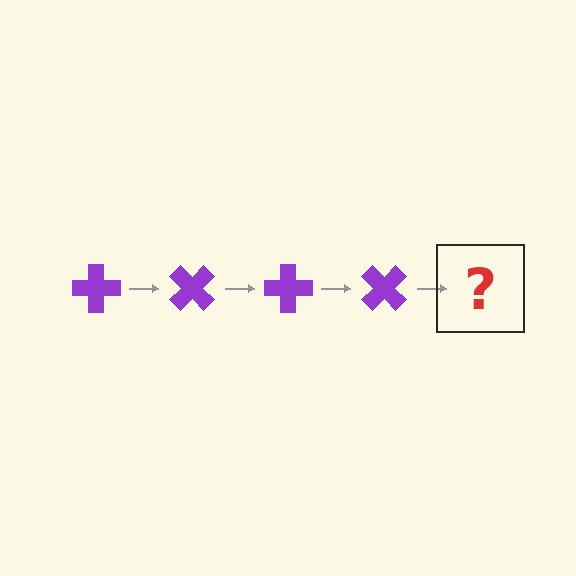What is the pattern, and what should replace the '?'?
The pattern is that the cross rotates 45 degrees each step. The '?' should be a purple cross rotated 180 degrees.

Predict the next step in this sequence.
The next step is a purple cross rotated 180 degrees.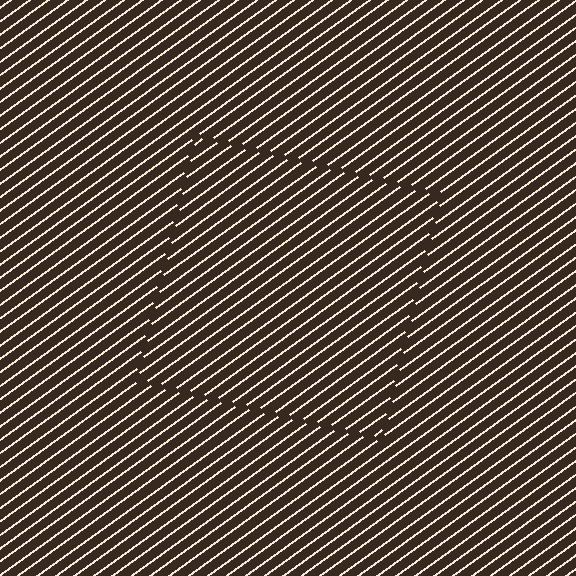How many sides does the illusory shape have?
4 sides — the line-ends trace a square.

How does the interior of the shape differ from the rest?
The interior of the shape contains the same grating, shifted by half a period — the contour is defined by the phase discontinuity where line-ends from the inner and outer gratings abut.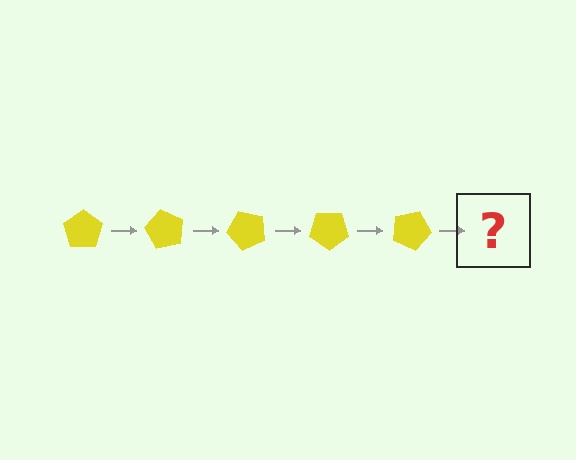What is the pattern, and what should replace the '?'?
The pattern is that the pentagon rotates 60 degrees each step. The '?' should be a yellow pentagon rotated 300 degrees.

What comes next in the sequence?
The next element should be a yellow pentagon rotated 300 degrees.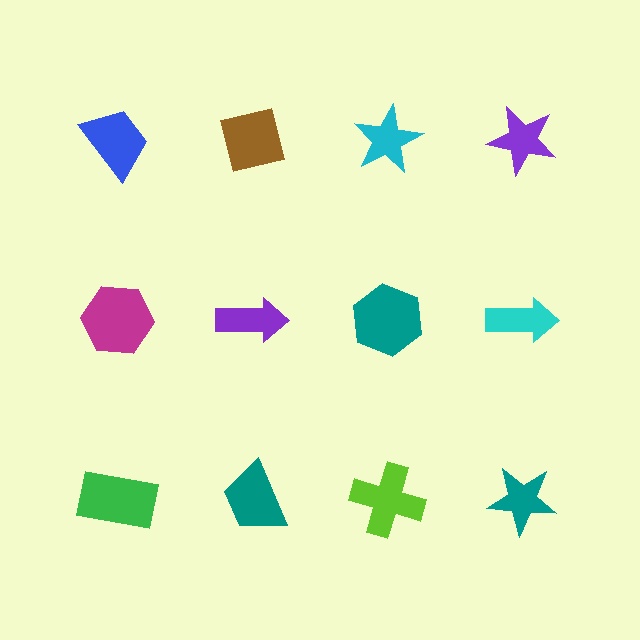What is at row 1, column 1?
A blue trapezoid.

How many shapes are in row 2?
4 shapes.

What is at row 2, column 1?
A magenta hexagon.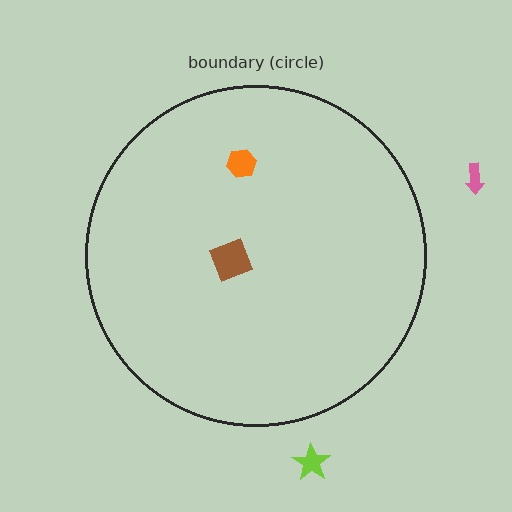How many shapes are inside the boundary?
2 inside, 2 outside.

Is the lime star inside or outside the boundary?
Outside.